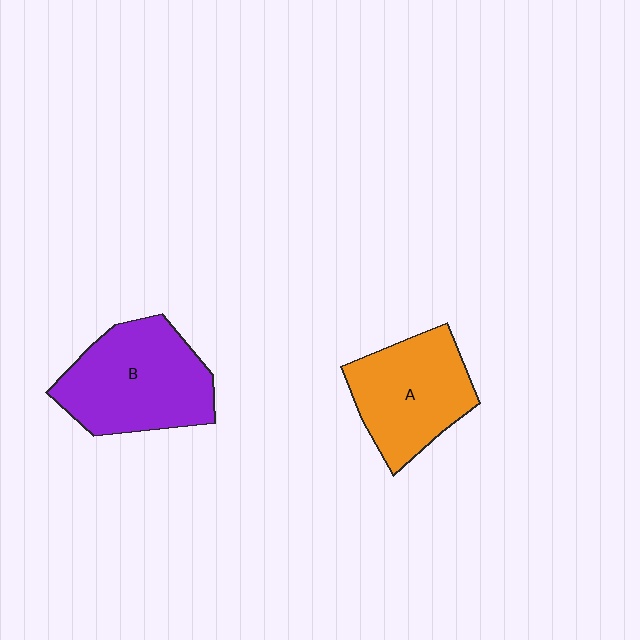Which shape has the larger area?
Shape B (purple).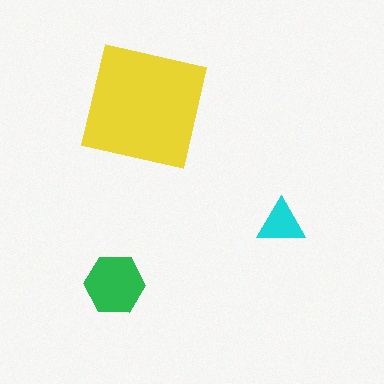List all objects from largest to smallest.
The yellow square, the green hexagon, the cyan triangle.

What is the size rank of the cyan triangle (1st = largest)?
3rd.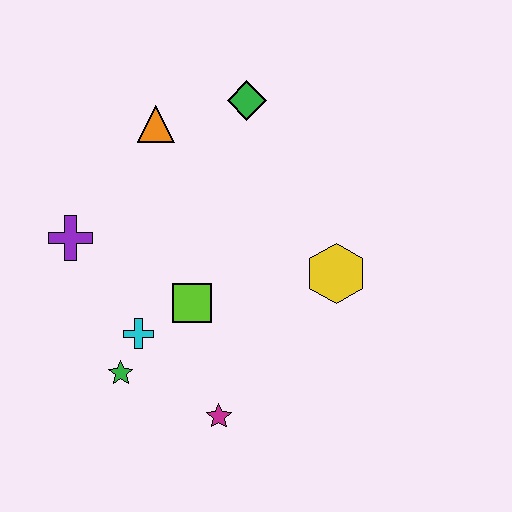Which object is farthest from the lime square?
The green diamond is farthest from the lime square.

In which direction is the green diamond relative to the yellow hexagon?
The green diamond is above the yellow hexagon.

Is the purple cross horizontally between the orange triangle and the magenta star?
No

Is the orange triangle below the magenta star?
No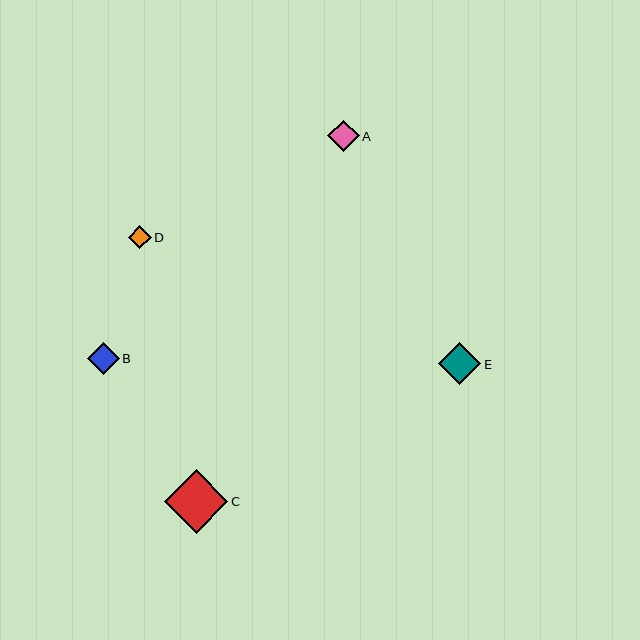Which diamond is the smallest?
Diamond D is the smallest with a size of approximately 23 pixels.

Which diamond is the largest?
Diamond C is the largest with a size of approximately 63 pixels.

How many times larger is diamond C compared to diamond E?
Diamond C is approximately 1.5 times the size of diamond E.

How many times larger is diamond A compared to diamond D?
Diamond A is approximately 1.4 times the size of diamond D.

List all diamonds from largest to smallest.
From largest to smallest: C, E, B, A, D.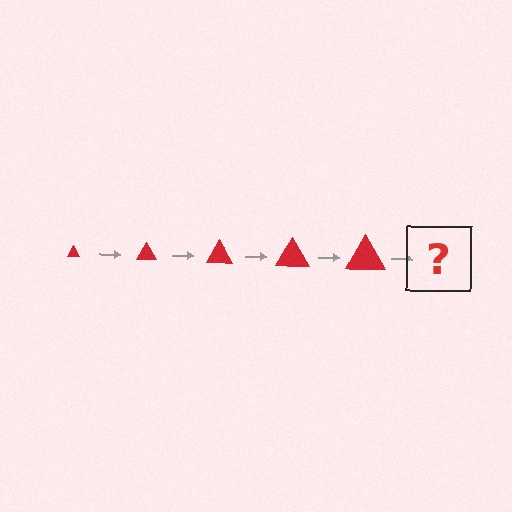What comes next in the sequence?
The next element should be a red triangle, larger than the previous one.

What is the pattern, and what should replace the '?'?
The pattern is that the triangle gets progressively larger each step. The '?' should be a red triangle, larger than the previous one.